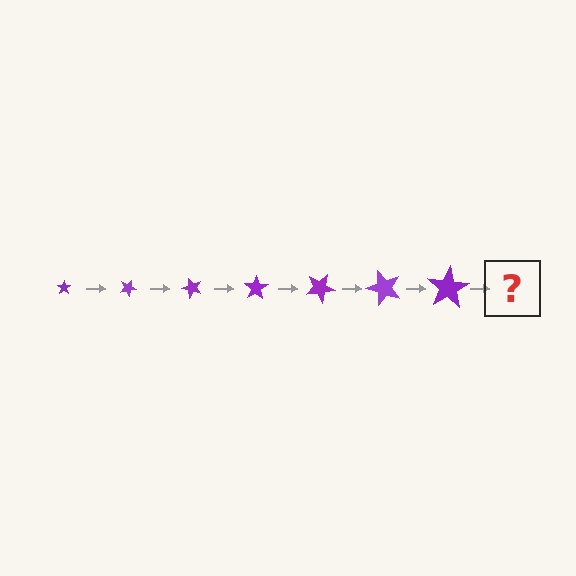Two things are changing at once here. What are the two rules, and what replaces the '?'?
The two rules are that the star grows larger each step and it rotates 25 degrees each step. The '?' should be a star, larger than the previous one and rotated 175 degrees from the start.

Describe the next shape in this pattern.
It should be a star, larger than the previous one and rotated 175 degrees from the start.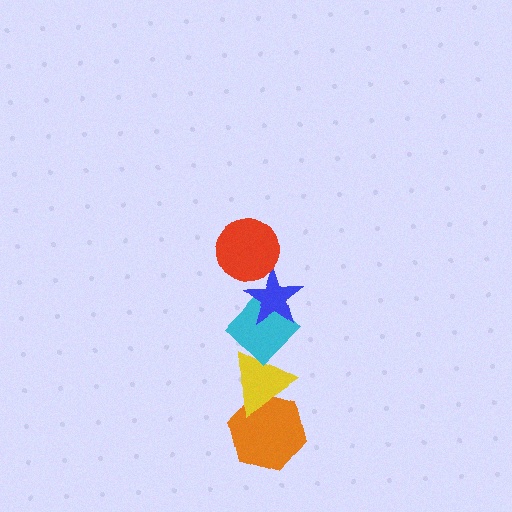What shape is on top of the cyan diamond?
The blue star is on top of the cyan diamond.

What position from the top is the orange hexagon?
The orange hexagon is 5th from the top.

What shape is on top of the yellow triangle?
The cyan diamond is on top of the yellow triangle.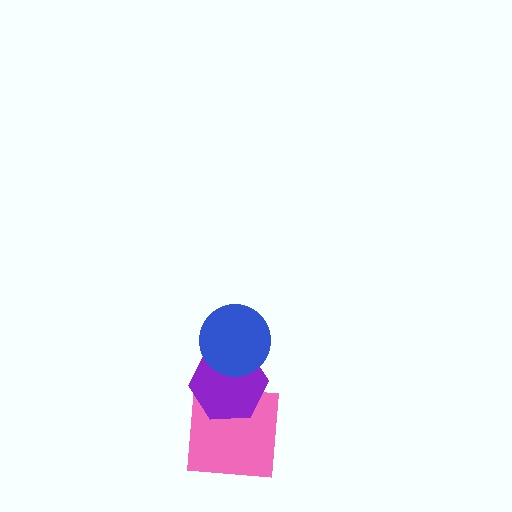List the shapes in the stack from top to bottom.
From top to bottom: the blue circle, the purple hexagon, the pink square.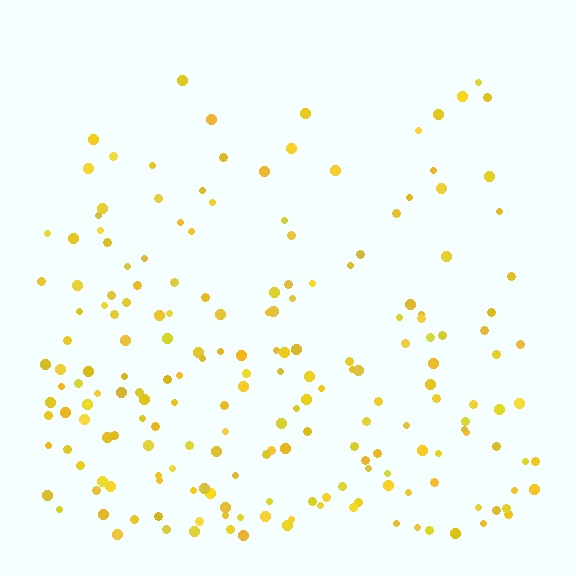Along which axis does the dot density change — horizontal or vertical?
Vertical.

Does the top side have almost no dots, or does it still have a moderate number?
Still a moderate number, just noticeably fewer than the bottom.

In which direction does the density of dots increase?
From top to bottom, with the bottom side densest.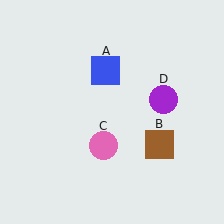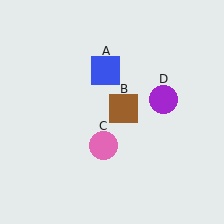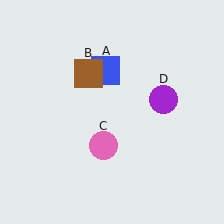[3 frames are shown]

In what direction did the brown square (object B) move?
The brown square (object B) moved up and to the left.